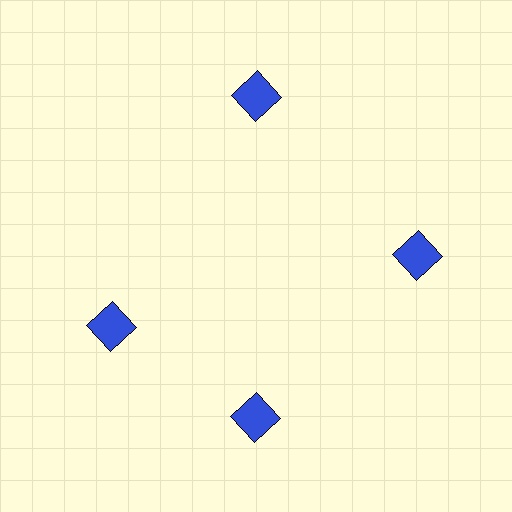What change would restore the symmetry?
The symmetry would be restored by rotating it back into even spacing with its neighbors so that all 4 squares sit at equal angles and equal distance from the center.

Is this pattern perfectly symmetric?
No. The 4 blue squares are arranged in a ring, but one element near the 9 o'clock position is rotated out of alignment along the ring, breaking the 4-fold rotational symmetry.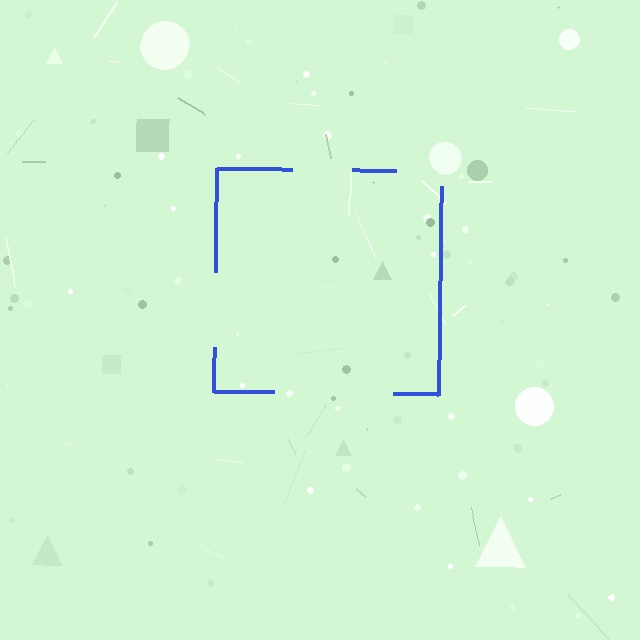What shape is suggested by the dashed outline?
The dashed outline suggests a square.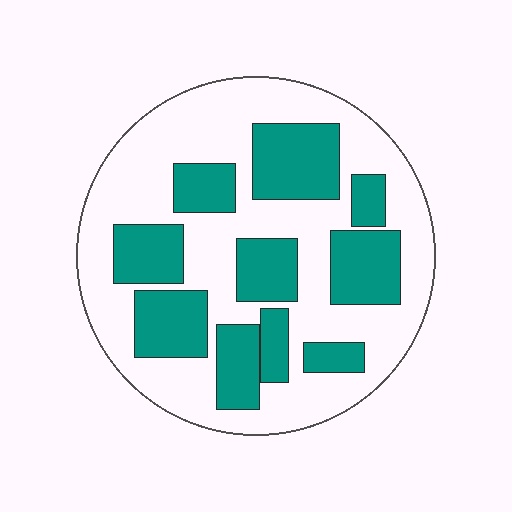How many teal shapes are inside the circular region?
10.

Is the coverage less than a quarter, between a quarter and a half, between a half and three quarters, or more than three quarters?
Between a quarter and a half.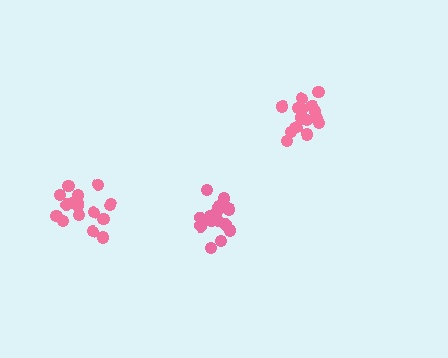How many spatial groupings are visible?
There are 3 spatial groupings.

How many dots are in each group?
Group 1: 16 dots, Group 2: 16 dots, Group 3: 15 dots (47 total).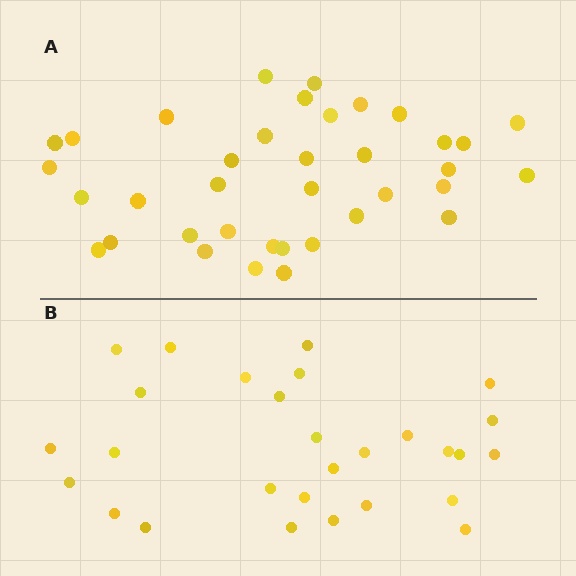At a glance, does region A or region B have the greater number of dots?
Region A (the top region) has more dots.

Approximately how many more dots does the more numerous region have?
Region A has roughly 8 or so more dots than region B.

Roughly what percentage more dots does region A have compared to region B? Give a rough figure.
About 30% more.